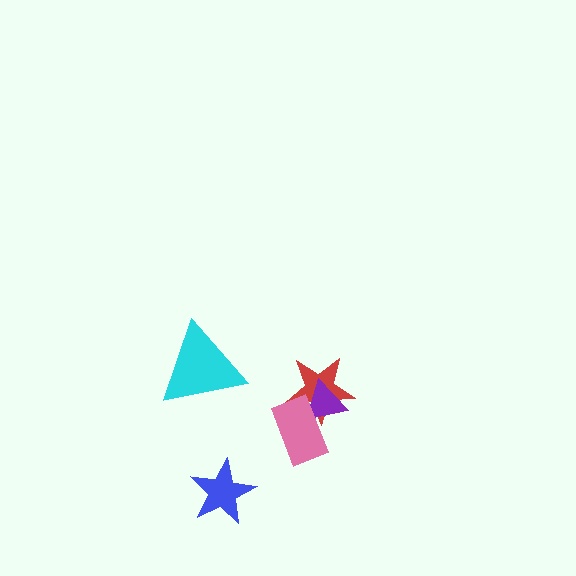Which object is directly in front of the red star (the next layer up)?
The purple triangle is directly in front of the red star.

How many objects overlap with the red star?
2 objects overlap with the red star.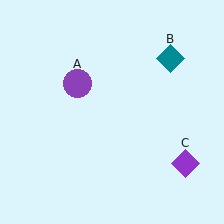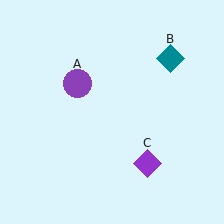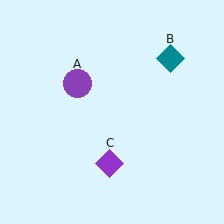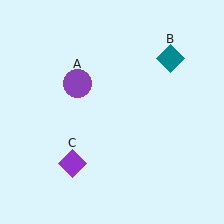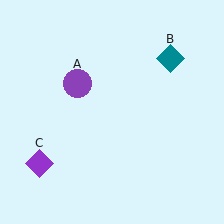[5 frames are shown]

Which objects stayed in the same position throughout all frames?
Purple circle (object A) and teal diamond (object B) remained stationary.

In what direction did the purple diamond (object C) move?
The purple diamond (object C) moved left.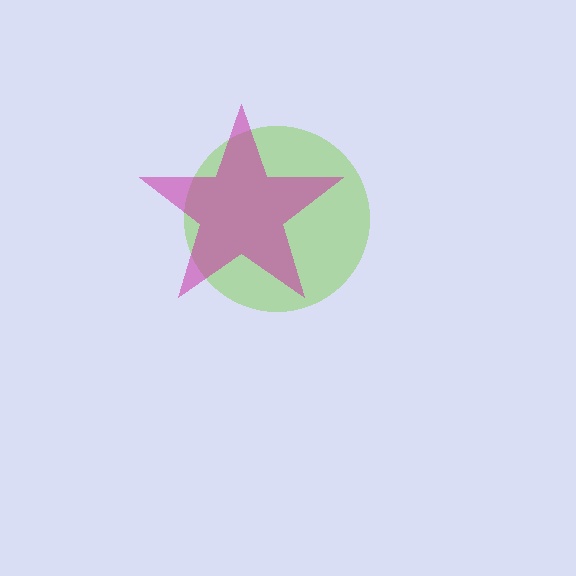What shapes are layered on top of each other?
The layered shapes are: a lime circle, a magenta star.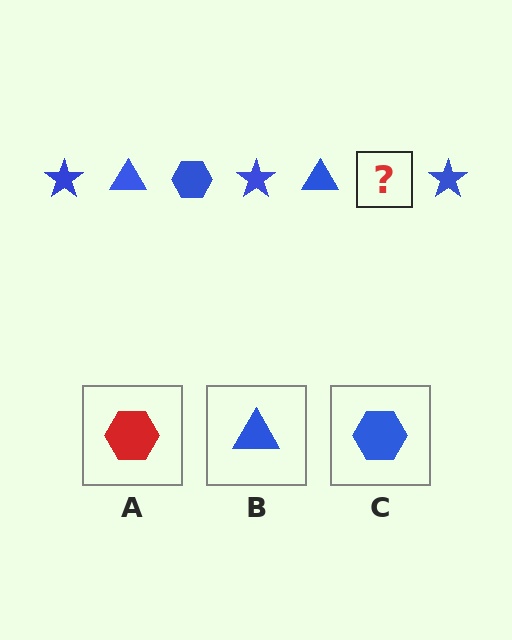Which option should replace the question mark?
Option C.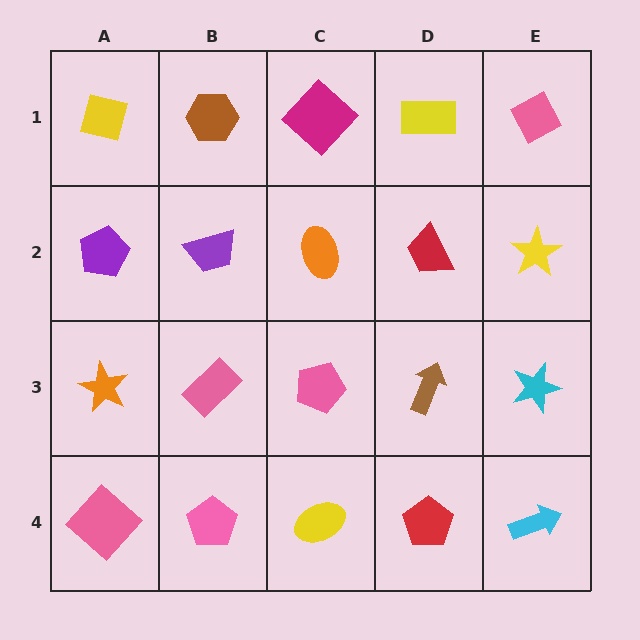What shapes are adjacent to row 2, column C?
A magenta diamond (row 1, column C), a pink pentagon (row 3, column C), a purple trapezoid (row 2, column B), a red trapezoid (row 2, column D).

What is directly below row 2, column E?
A cyan star.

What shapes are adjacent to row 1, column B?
A purple trapezoid (row 2, column B), a yellow square (row 1, column A), a magenta diamond (row 1, column C).